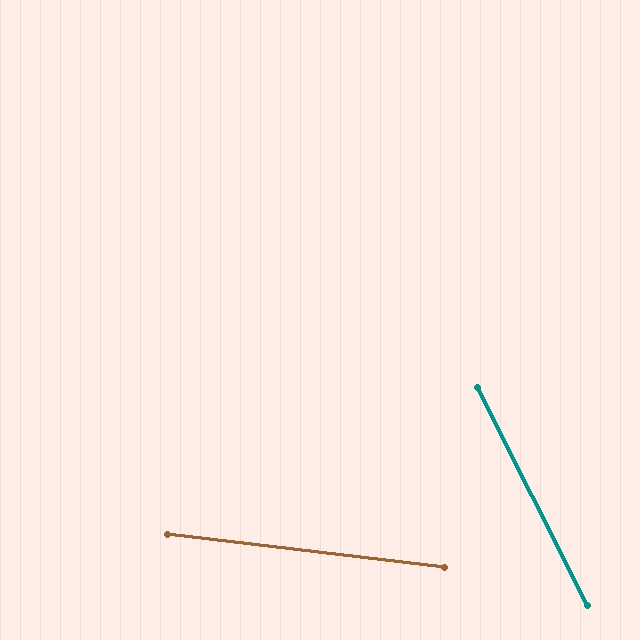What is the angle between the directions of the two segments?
Approximately 56 degrees.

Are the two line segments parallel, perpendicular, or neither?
Neither parallel nor perpendicular — they differ by about 56°.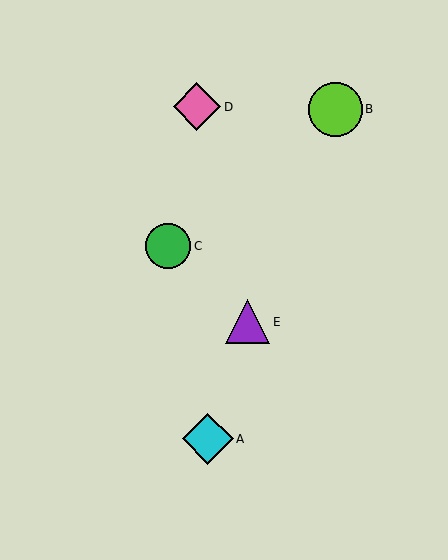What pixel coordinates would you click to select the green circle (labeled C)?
Click at (168, 246) to select the green circle C.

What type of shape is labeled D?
Shape D is a pink diamond.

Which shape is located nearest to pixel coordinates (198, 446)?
The cyan diamond (labeled A) at (208, 439) is nearest to that location.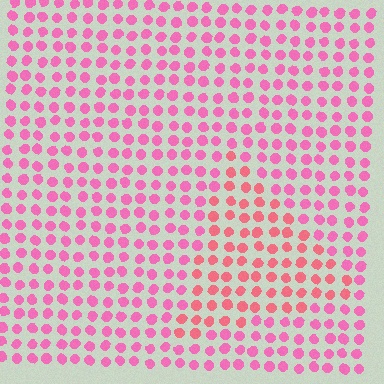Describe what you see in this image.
The image is filled with small pink elements in a uniform arrangement. A triangle-shaped region is visible where the elements are tinted to a slightly different hue, forming a subtle color boundary.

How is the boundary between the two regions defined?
The boundary is defined purely by a slight shift in hue (about 25 degrees). Spacing, size, and orientation are identical on both sides.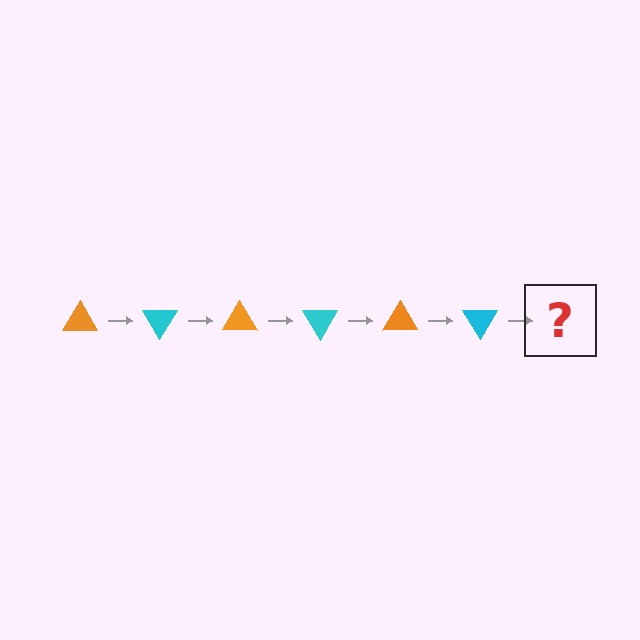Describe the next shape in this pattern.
It should be an orange triangle, rotated 360 degrees from the start.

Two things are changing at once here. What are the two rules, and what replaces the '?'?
The two rules are that it rotates 60 degrees each step and the color cycles through orange and cyan. The '?' should be an orange triangle, rotated 360 degrees from the start.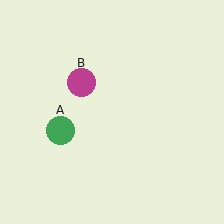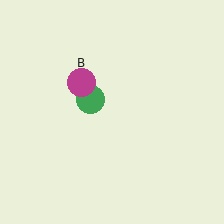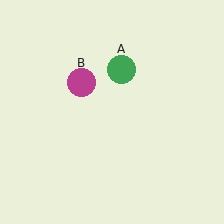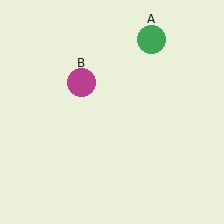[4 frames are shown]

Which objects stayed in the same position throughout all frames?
Magenta circle (object B) remained stationary.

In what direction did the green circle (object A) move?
The green circle (object A) moved up and to the right.